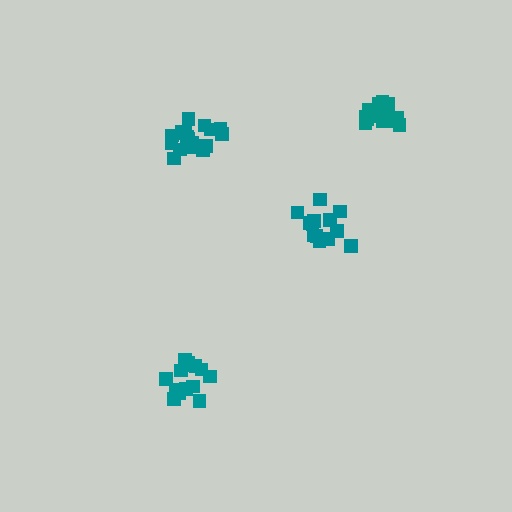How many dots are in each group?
Group 1: 18 dots, Group 2: 15 dots, Group 3: 13 dots, Group 4: 13 dots (59 total).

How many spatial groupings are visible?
There are 4 spatial groupings.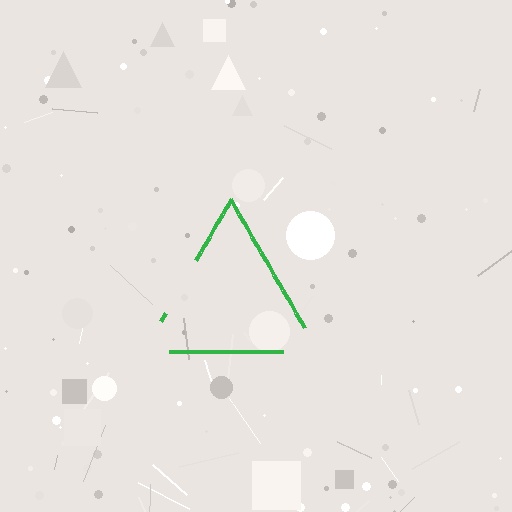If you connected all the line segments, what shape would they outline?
They would outline a triangle.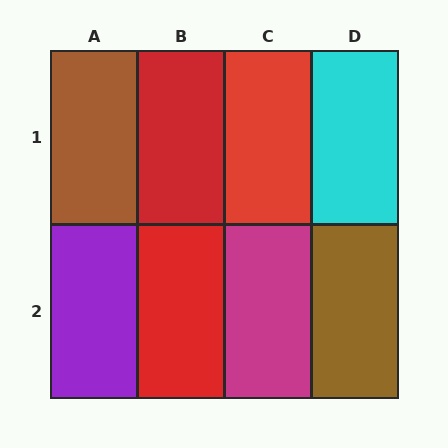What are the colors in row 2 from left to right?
Purple, red, magenta, brown.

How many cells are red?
3 cells are red.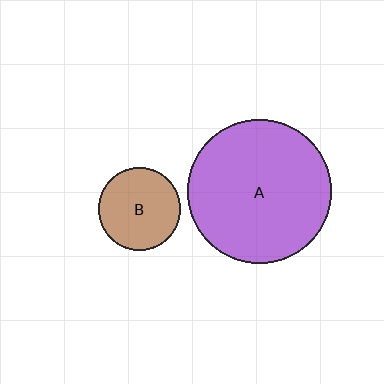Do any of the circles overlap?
No, none of the circles overlap.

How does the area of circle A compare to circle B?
Approximately 3.1 times.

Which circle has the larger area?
Circle A (purple).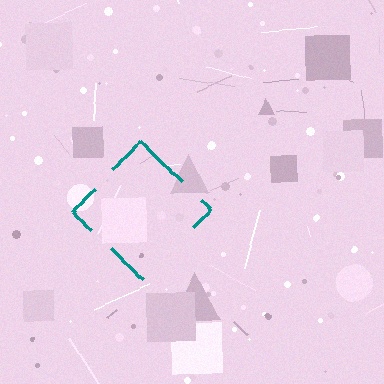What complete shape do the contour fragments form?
The contour fragments form a diamond.